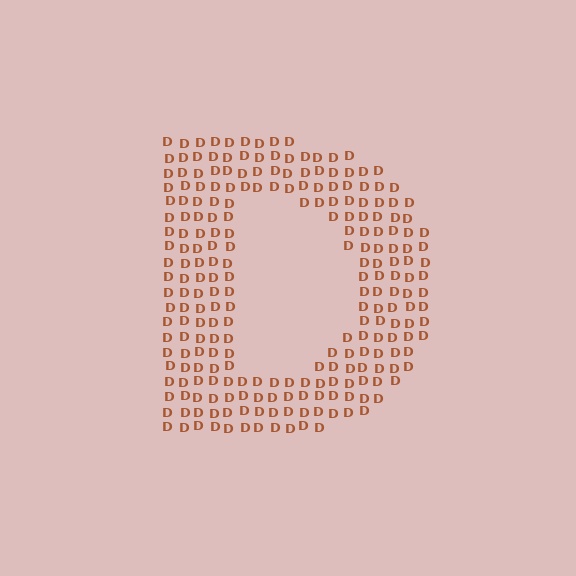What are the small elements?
The small elements are letter D's.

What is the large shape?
The large shape is the letter D.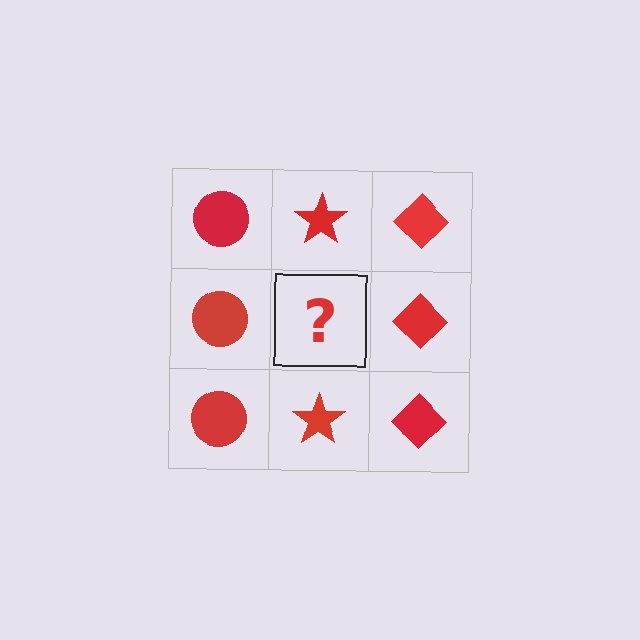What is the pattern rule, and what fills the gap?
The rule is that each column has a consistent shape. The gap should be filled with a red star.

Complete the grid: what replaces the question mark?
The question mark should be replaced with a red star.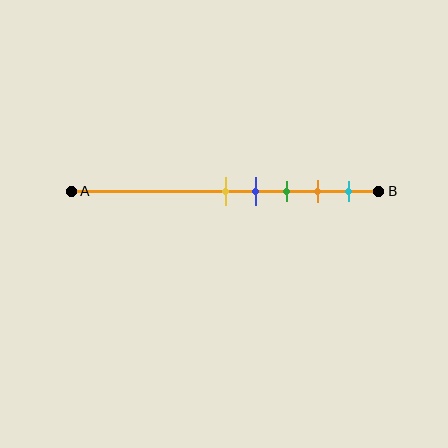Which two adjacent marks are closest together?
The yellow and blue marks are the closest adjacent pair.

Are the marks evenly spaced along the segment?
Yes, the marks are approximately evenly spaced.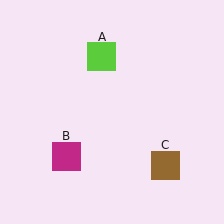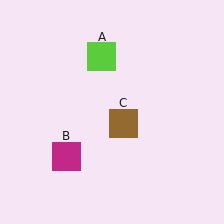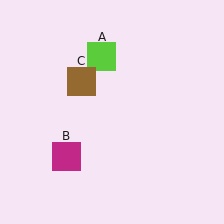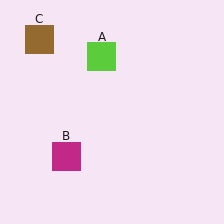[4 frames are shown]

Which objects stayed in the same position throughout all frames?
Lime square (object A) and magenta square (object B) remained stationary.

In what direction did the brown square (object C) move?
The brown square (object C) moved up and to the left.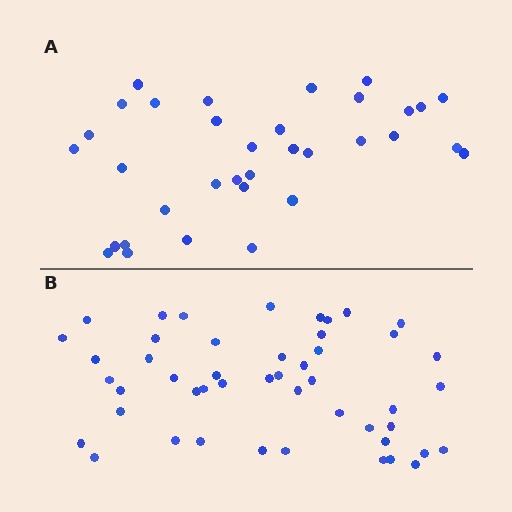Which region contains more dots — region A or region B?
Region B (the bottom region) has more dots.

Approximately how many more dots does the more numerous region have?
Region B has approximately 15 more dots than region A.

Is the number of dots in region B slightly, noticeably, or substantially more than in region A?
Region B has noticeably more, but not dramatically so. The ratio is roughly 1.4 to 1.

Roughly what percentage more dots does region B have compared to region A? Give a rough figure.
About 40% more.